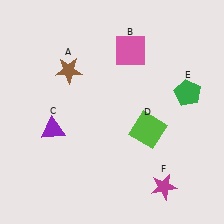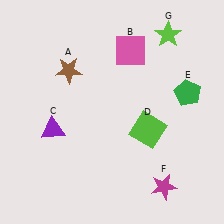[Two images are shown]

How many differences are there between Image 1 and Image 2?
There is 1 difference between the two images.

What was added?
A lime star (G) was added in Image 2.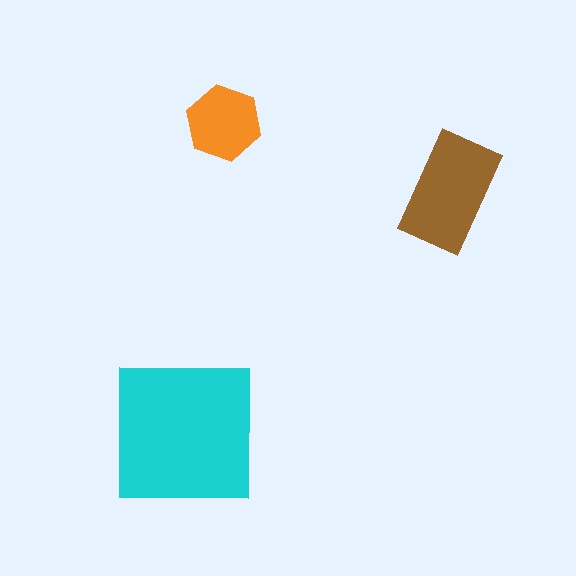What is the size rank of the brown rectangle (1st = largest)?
2nd.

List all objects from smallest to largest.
The orange hexagon, the brown rectangle, the cyan square.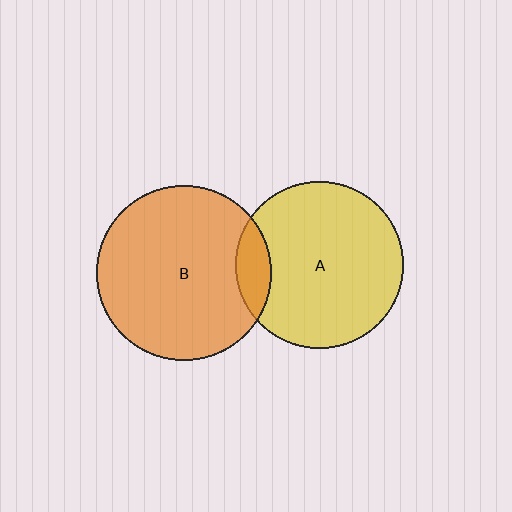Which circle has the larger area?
Circle B (orange).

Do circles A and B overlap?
Yes.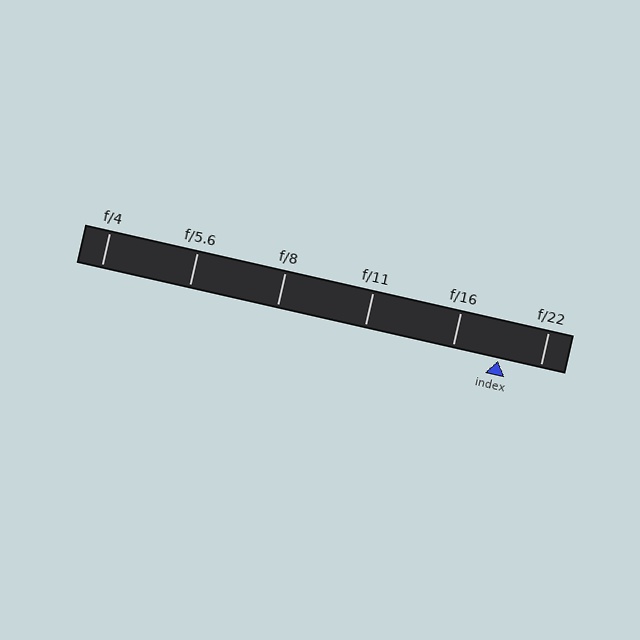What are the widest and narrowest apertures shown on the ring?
The widest aperture shown is f/4 and the narrowest is f/22.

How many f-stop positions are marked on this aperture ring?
There are 6 f-stop positions marked.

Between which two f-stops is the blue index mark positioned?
The index mark is between f/16 and f/22.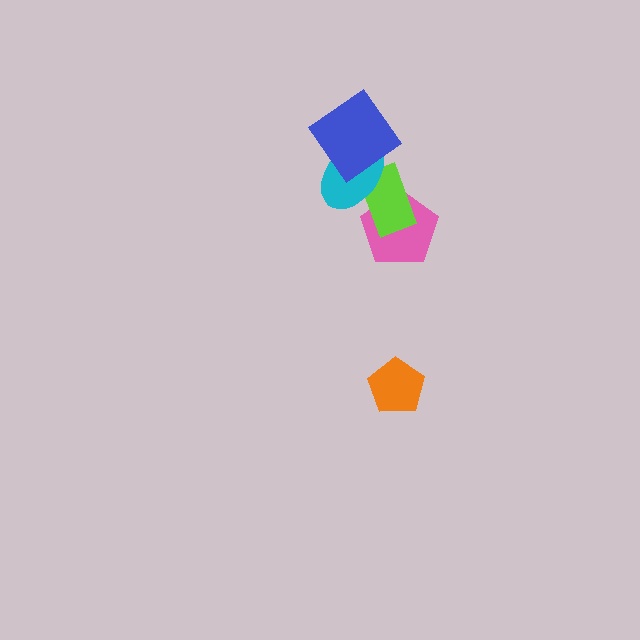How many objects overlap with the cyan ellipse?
2 objects overlap with the cyan ellipse.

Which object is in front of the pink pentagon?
The lime rectangle is in front of the pink pentagon.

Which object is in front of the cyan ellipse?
The blue diamond is in front of the cyan ellipse.